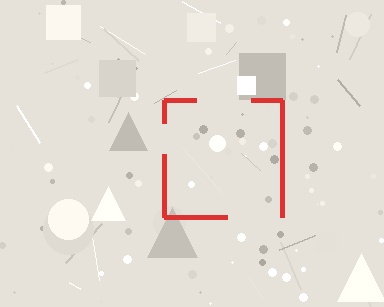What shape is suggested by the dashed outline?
The dashed outline suggests a square.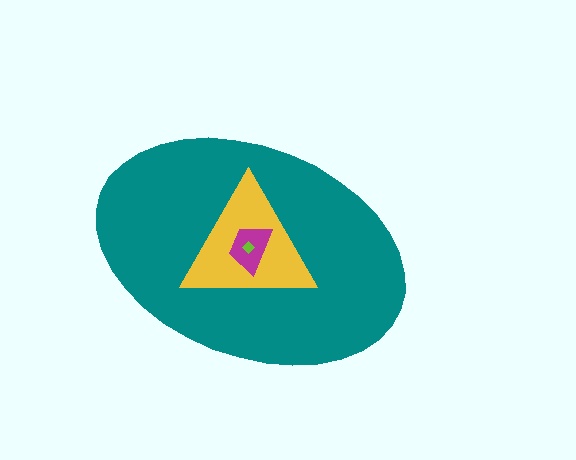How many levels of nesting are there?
4.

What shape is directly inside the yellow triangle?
The magenta trapezoid.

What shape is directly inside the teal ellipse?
The yellow triangle.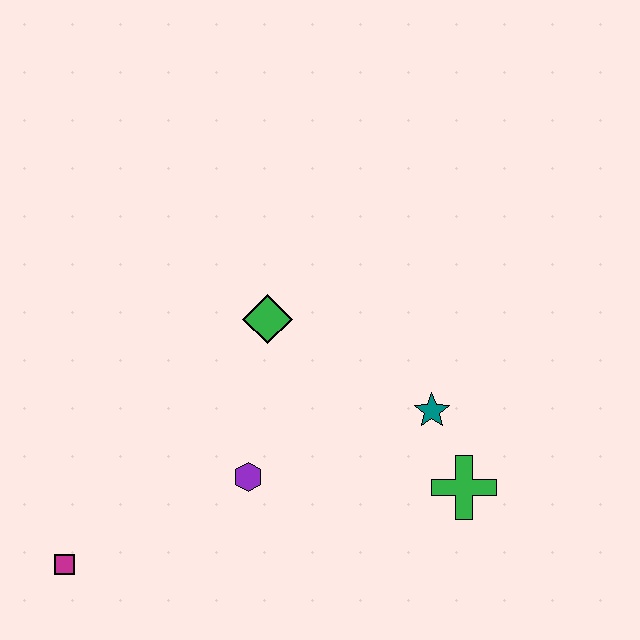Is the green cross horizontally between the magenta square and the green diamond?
No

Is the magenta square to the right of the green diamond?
No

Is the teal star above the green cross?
Yes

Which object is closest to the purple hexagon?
The green diamond is closest to the purple hexagon.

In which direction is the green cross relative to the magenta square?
The green cross is to the right of the magenta square.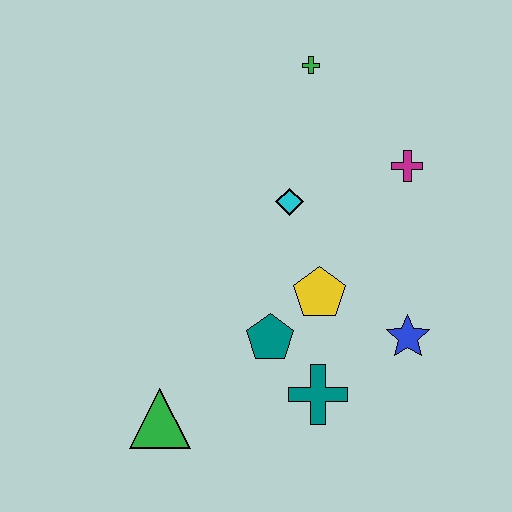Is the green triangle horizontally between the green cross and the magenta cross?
No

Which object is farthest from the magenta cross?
The green triangle is farthest from the magenta cross.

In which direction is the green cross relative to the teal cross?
The green cross is above the teal cross.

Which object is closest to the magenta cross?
The cyan diamond is closest to the magenta cross.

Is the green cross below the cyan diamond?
No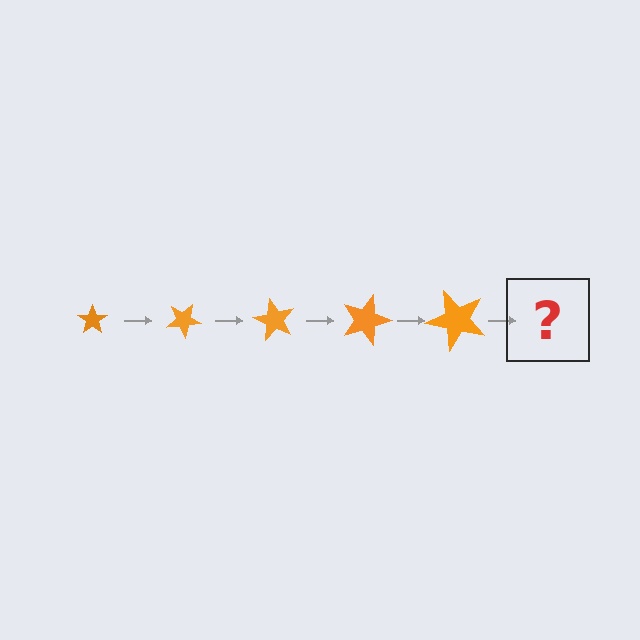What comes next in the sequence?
The next element should be a star, larger than the previous one and rotated 150 degrees from the start.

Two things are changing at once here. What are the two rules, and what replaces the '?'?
The two rules are that the star grows larger each step and it rotates 30 degrees each step. The '?' should be a star, larger than the previous one and rotated 150 degrees from the start.